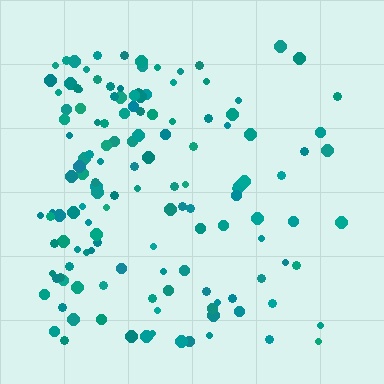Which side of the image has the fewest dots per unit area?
The right.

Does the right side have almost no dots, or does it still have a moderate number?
Still a moderate number, just noticeably fewer than the left.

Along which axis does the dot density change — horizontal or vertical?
Horizontal.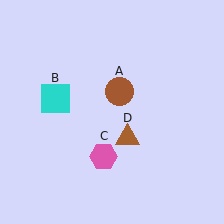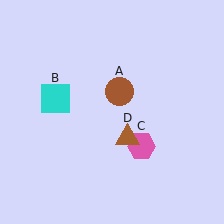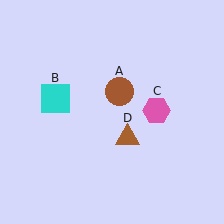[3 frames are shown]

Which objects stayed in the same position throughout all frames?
Brown circle (object A) and cyan square (object B) and brown triangle (object D) remained stationary.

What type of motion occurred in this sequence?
The pink hexagon (object C) rotated counterclockwise around the center of the scene.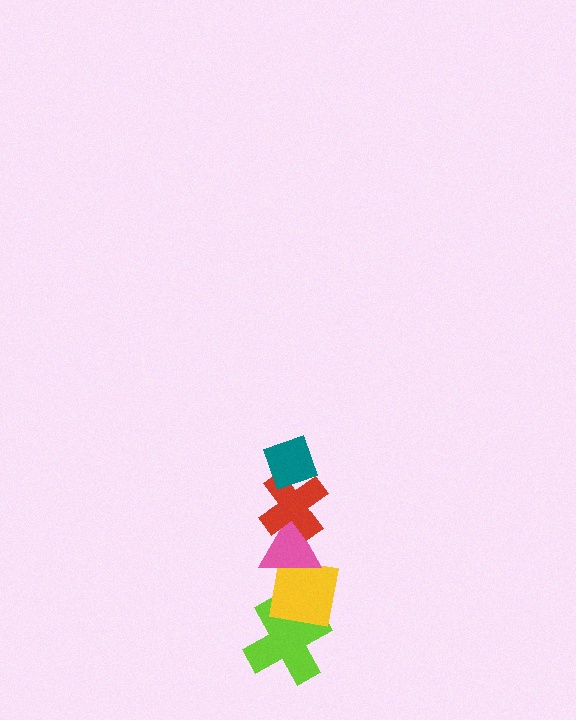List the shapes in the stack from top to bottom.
From top to bottom: the teal diamond, the red cross, the pink triangle, the yellow square, the lime cross.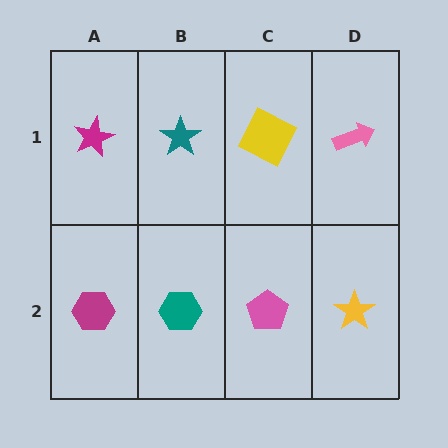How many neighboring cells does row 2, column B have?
3.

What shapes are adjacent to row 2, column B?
A teal star (row 1, column B), a magenta hexagon (row 2, column A), a pink pentagon (row 2, column C).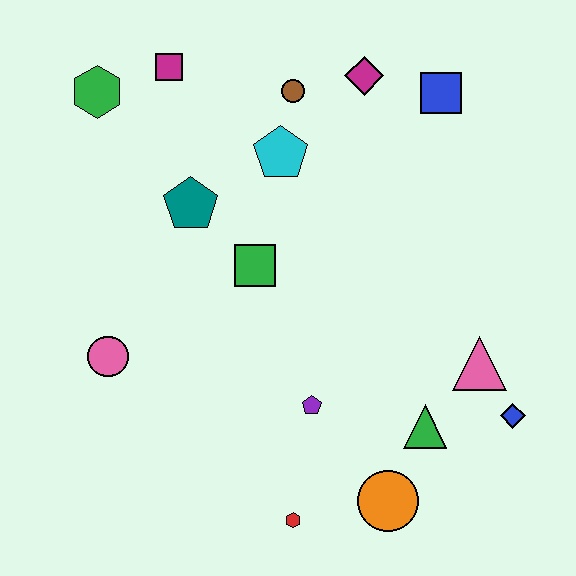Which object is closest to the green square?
The teal pentagon is closest to the green square.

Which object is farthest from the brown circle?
The red hexagon is farthest from the brown circle.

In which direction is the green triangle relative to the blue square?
The green triangle is below the blue square.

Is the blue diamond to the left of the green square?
No